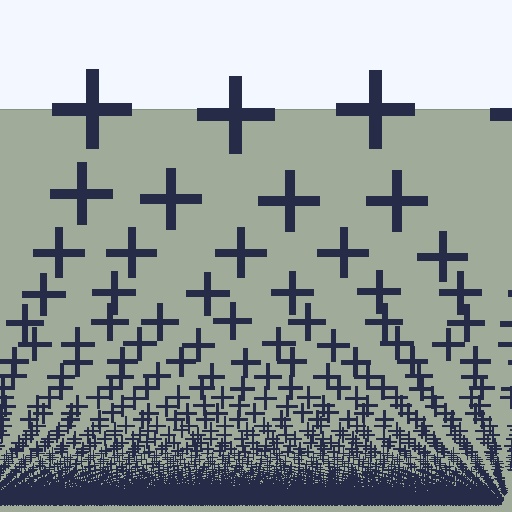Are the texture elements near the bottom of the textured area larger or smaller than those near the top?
Smaller. The gradient is inverted — elements near the bottom are smaller and denser.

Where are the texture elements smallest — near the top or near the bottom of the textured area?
Near the bottom.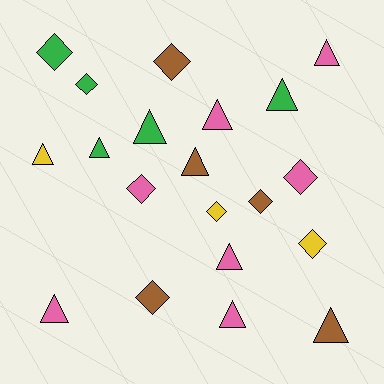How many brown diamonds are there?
There are 3 brown diamonds.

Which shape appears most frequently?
Triangle, with 11 objects.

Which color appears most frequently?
Pink, with 7 objects.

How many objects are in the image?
There are 20 objects.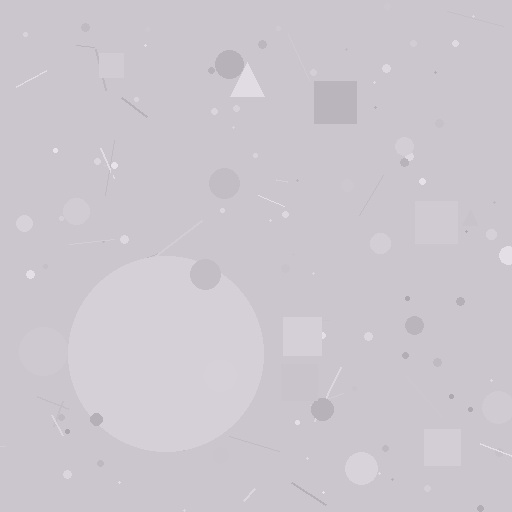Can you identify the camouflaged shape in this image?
The camouflaged shape is a circle.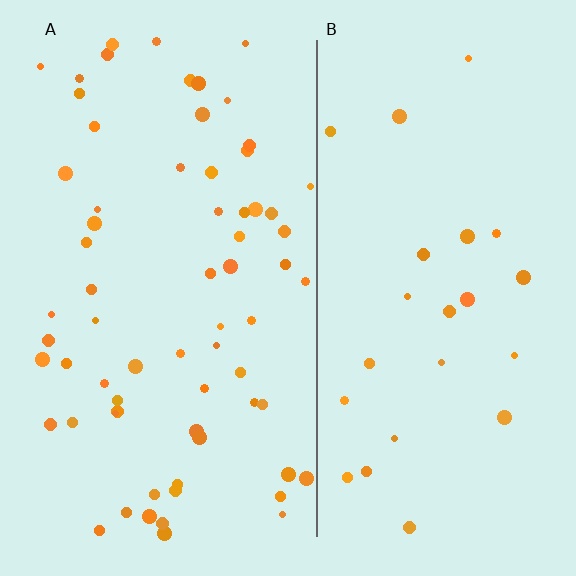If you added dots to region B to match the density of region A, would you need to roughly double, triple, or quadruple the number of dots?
Approximately triple.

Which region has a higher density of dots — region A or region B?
A (the left).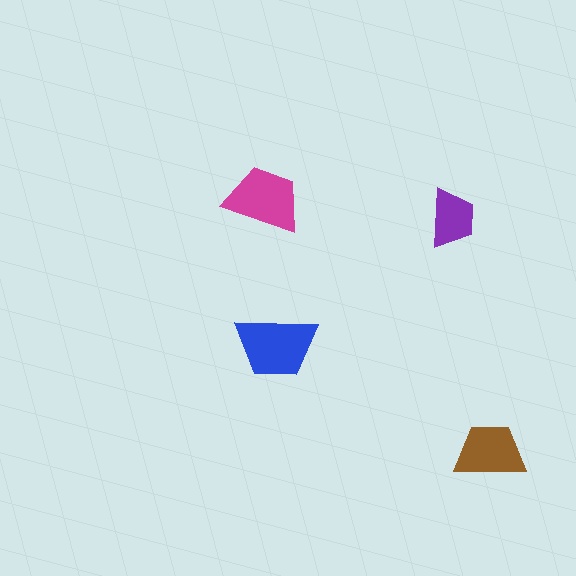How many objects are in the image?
There are 4 objects in the image.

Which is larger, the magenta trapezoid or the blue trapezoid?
The blue one.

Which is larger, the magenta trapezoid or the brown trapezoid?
The magenta one.